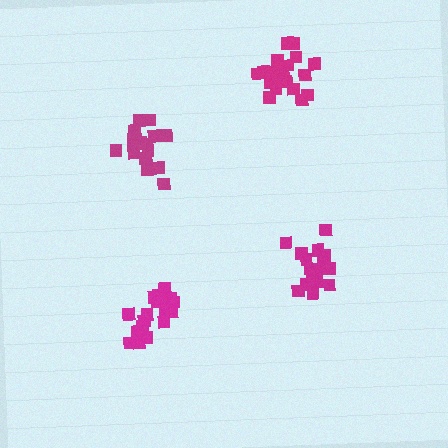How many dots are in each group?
Group 1: 17 dots, Group 2: 21 dots, Group 3: 18 dots, Group 4: 19 dots (75 total).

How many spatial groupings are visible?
There are 4 spatial groupings.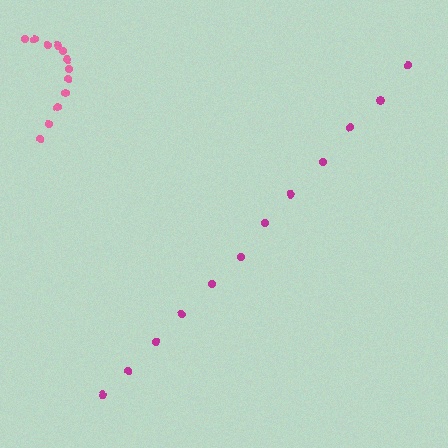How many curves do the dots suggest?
There are 2 distinct paths.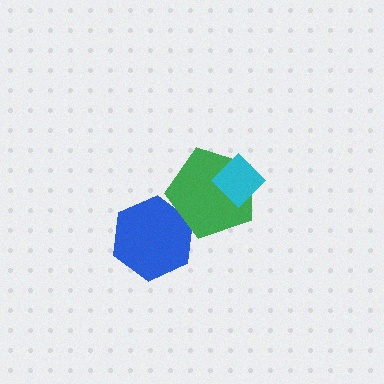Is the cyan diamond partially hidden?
No, no other shape covers it.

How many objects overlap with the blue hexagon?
1 object overlaps with the blue hexagon.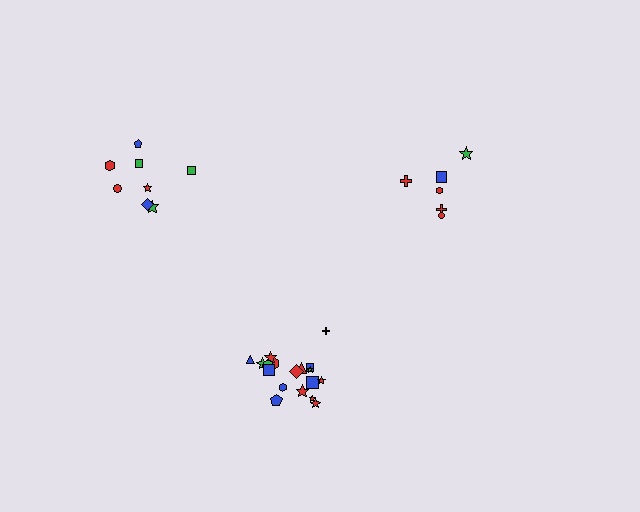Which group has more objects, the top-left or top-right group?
The top-left group.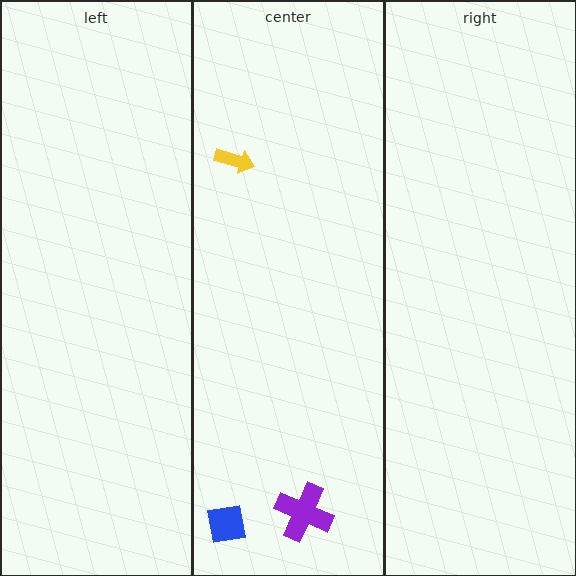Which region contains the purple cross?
The center region.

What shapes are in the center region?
The blue square, the purple cross, the yellow arrow.